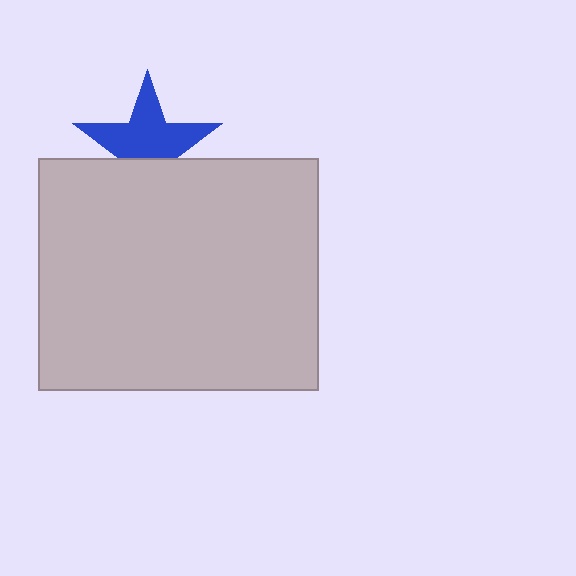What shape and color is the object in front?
The object in front is a light gray rectangle.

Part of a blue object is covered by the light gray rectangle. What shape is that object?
It is a star.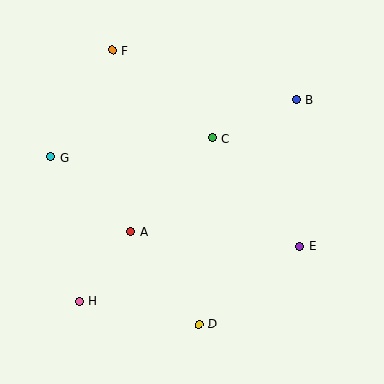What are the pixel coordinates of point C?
Point C is at (212, 138).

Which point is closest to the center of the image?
Point C at (212, 138) is closest to the center.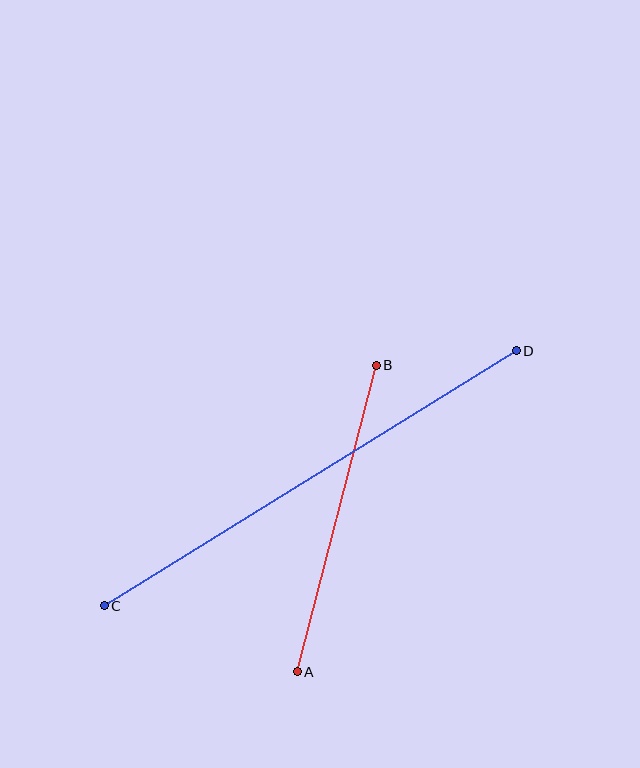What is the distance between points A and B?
The distance is approximately 316 pixels.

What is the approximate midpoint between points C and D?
The midpoint is at approximately (310, 478) pixels.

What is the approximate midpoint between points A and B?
The midpoint is at approximately (337, 519) pixels.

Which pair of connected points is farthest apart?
Points C and D are farthest apart.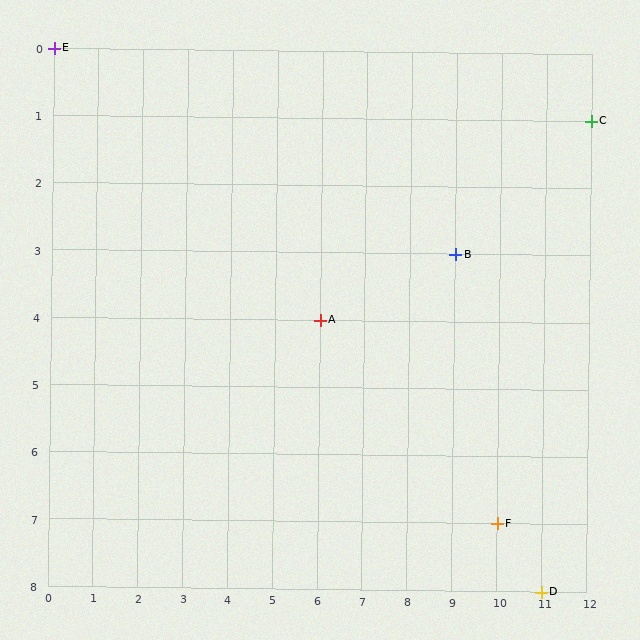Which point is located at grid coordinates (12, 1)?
Point C is at (12, 1).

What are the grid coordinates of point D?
Point D is at grid coordinates (11, 8).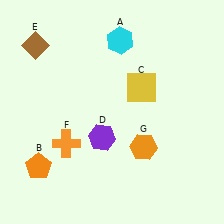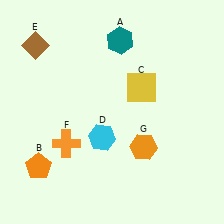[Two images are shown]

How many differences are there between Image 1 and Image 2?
There are 2 differences between the two images.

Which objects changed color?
A changed from cyan to teal. D changed from purple to cyan.